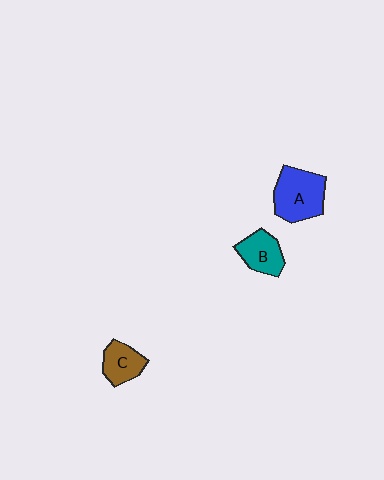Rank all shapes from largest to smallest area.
From largest to smallest: A (blue), B (teal), C (brown).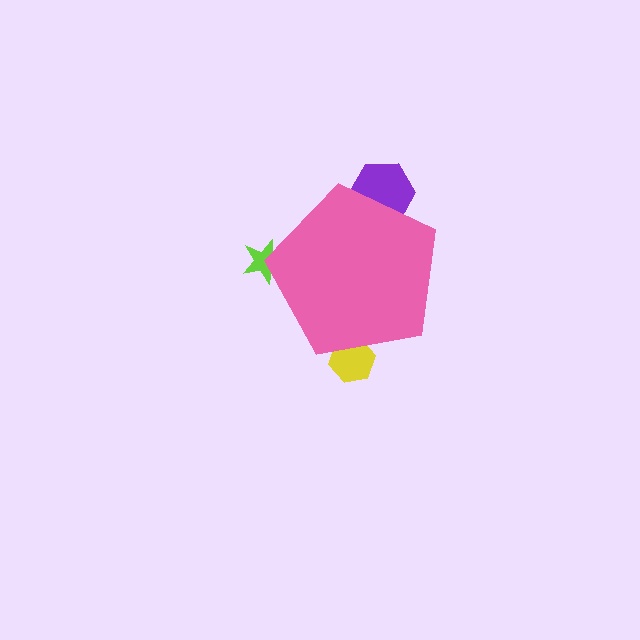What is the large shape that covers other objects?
A pink pentagon.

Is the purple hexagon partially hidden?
Yes, the purple hexagon is partially hidden behind the pink pentagon.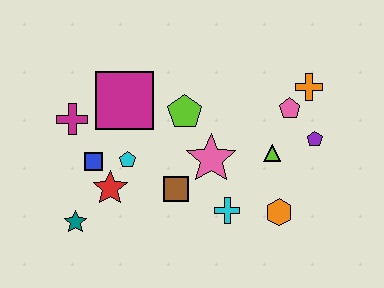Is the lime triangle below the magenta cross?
Yes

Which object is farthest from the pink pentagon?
The teal star is farthest from the pink pentagon.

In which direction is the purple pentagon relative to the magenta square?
The purple pentagon is to the right of the magenta square.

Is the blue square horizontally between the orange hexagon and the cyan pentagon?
No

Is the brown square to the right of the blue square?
Yes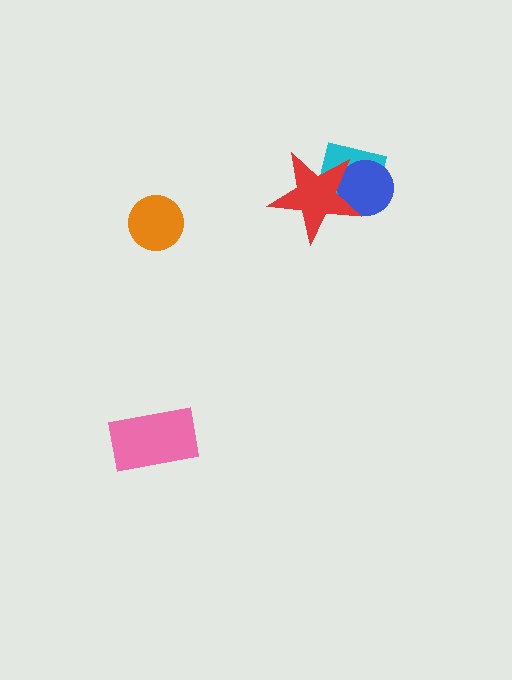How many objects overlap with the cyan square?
2 objects overlap with the cyan square.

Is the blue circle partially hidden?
Yes, it is partially covered by another shape.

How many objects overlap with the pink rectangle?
0 objects overlap with the pink rectangle.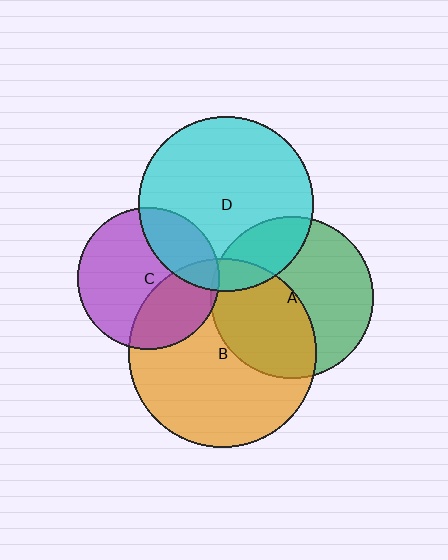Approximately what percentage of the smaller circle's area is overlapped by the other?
Approximately 25%.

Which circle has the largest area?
Circle B (orange).